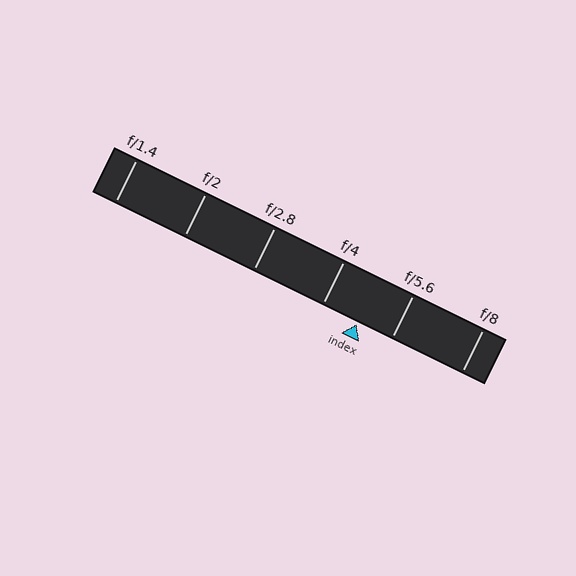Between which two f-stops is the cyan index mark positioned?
The index mark is between f/4 and f/5.6.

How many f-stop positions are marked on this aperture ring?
There are 6 f-stop positions marked.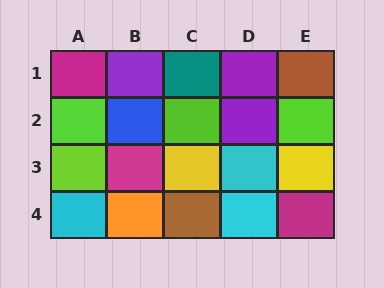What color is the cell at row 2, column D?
Purple.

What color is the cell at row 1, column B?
Purple.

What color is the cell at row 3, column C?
Yellow.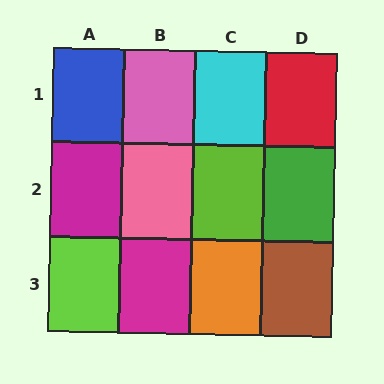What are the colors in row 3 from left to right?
Lime, magenta, orange, brown.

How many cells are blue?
1 cell is blue.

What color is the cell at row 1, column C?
Cyan.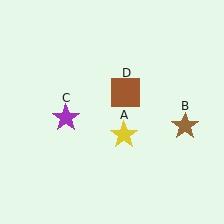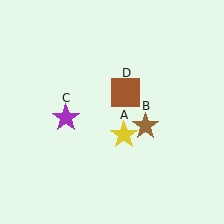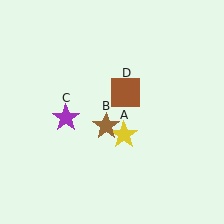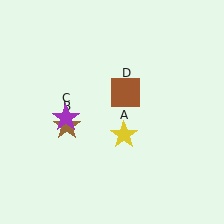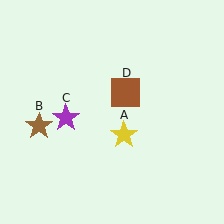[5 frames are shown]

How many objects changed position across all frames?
1 object changed position: brown star (object B).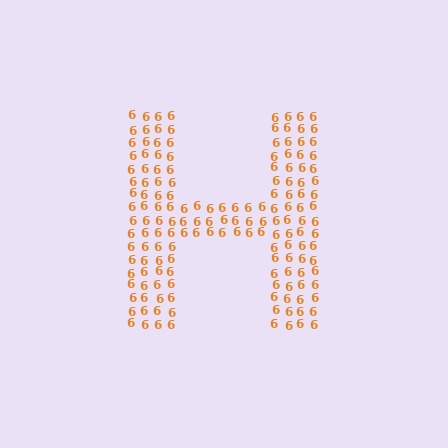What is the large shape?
The large shape is the letter H.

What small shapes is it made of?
It is made of small digit 6's.